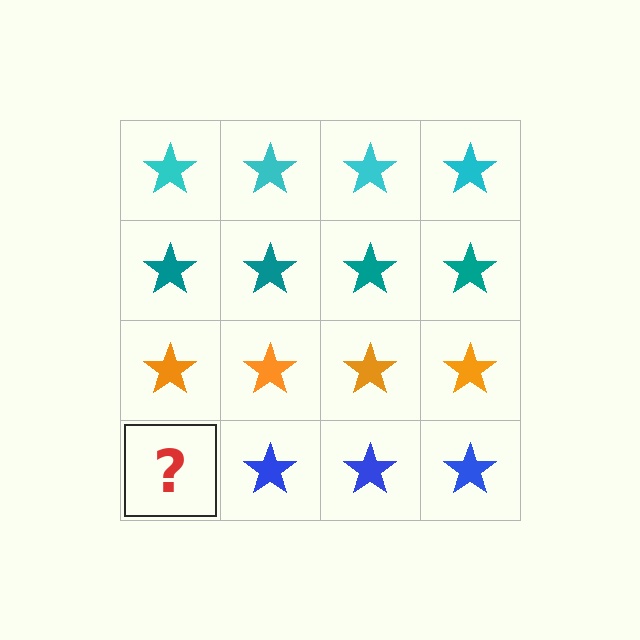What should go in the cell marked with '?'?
The missing cell should contain a blue star.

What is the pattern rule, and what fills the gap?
The rule is that each row has a consistent color. The gap should be filled with a blue star.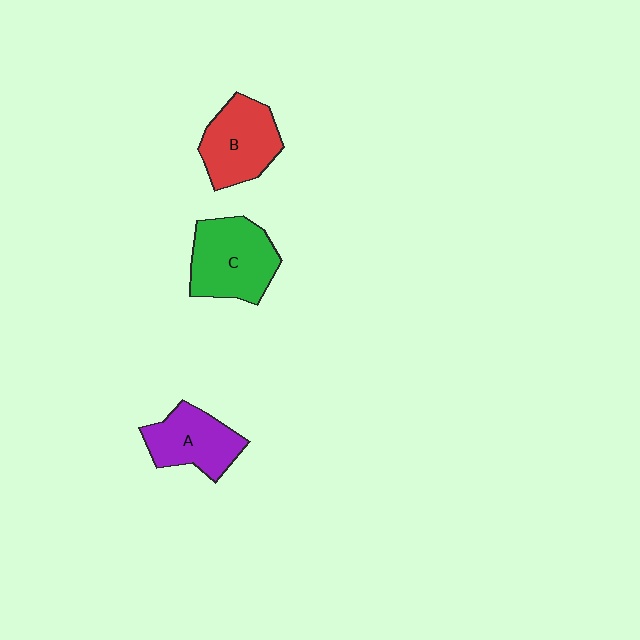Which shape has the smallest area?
Shape A (purple).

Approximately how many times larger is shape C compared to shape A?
Approximately 1.3 times.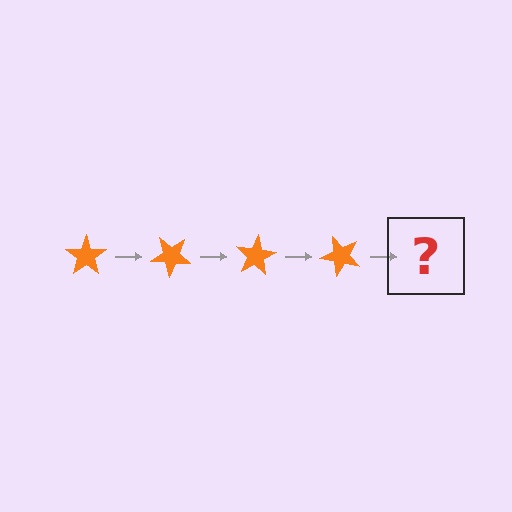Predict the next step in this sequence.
The next step is an orange star rotated 160 degrees.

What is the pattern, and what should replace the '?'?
The pattern is that the star rotates 40 degrees each step. The '?' should be an orange star rotated 160 degrees.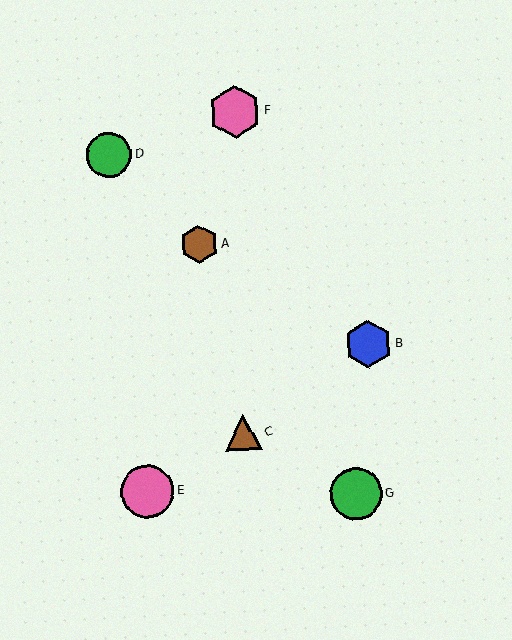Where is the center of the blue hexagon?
The center of the blue hexagon is at (368, 344).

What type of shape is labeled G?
Shape G is a green circle.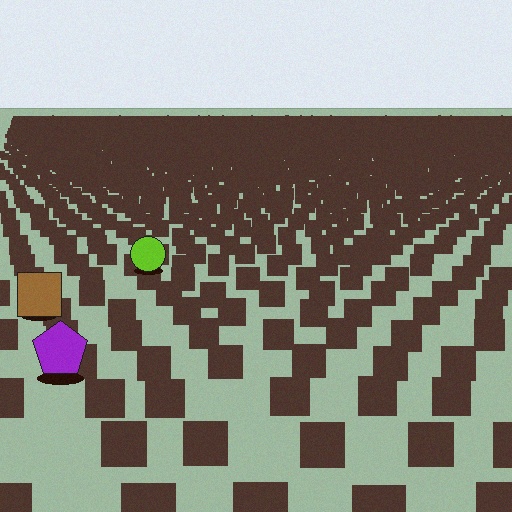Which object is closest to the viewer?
The purple pentagon is closest. The texture marks near it are larger and more spread out.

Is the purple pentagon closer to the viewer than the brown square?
Yes. The purple pentagon is closer — you can tell from the texture gradient: the ground texture is coarser near it.